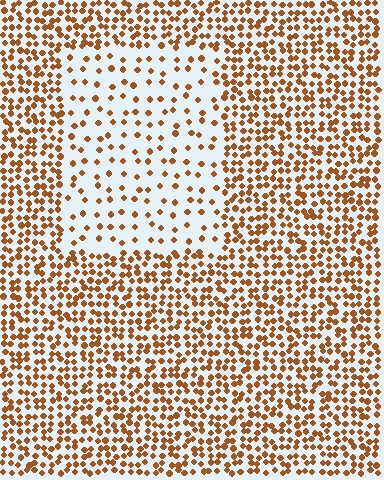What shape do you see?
I see a rectangle.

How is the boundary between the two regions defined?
The boundary is defined by a change in element density (approximately 2.7x ratio). All elements are the same color, size, and shape.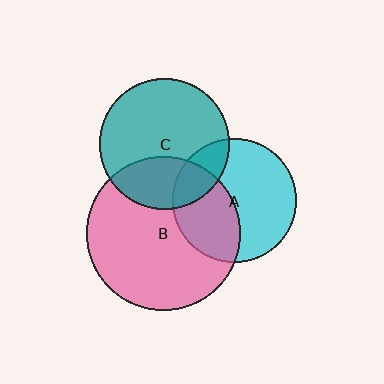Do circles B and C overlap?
Yes.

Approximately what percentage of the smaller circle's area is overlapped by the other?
Approximately 30%.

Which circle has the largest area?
Circle B (pink).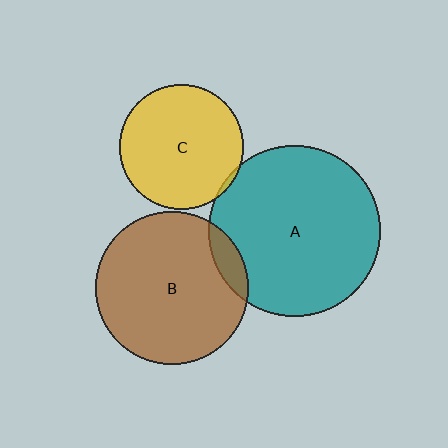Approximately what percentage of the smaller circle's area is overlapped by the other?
Approximately 5%.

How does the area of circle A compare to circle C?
Approximately 1.9 times.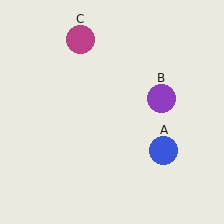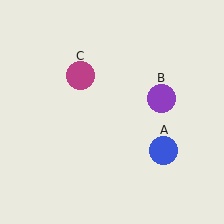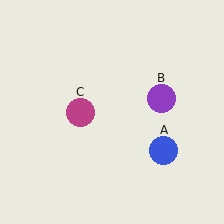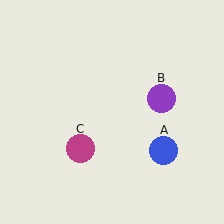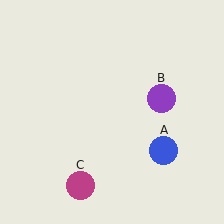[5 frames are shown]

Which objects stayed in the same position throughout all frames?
Blue circle (object A) and purple circle (object B) remained stationary.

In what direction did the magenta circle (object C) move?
The magenta circle (object C) moved down.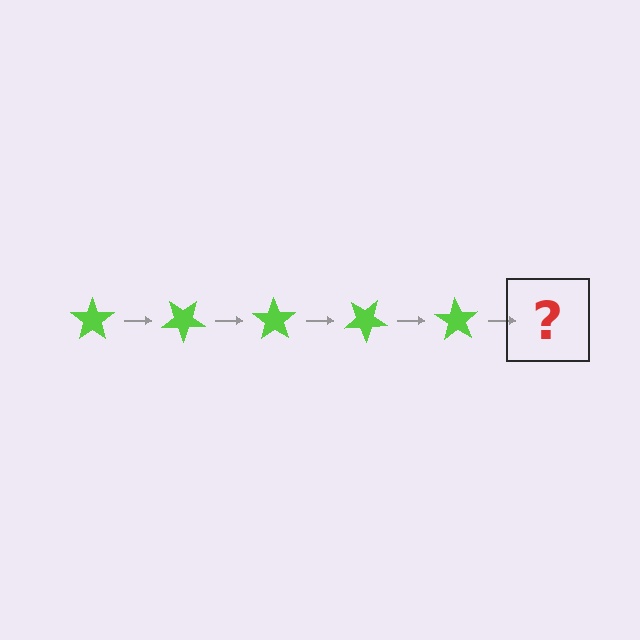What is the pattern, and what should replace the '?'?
The pattern is that the star rotates 35 degrees each step. The '?' should be a lime star rotated 175 degrees.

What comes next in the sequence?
The next element should be a lime star rotated 175 degrees.